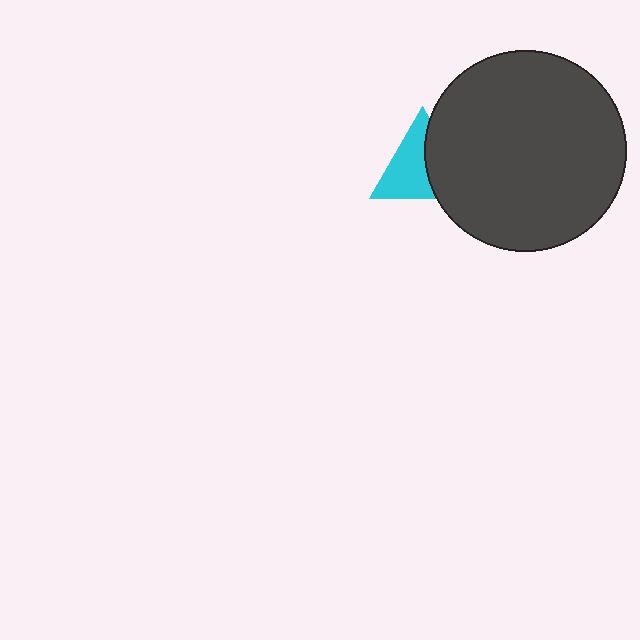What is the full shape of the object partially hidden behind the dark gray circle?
The partially hidden object is a cyan triangle.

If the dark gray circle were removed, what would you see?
You would see the complete cyan triangle.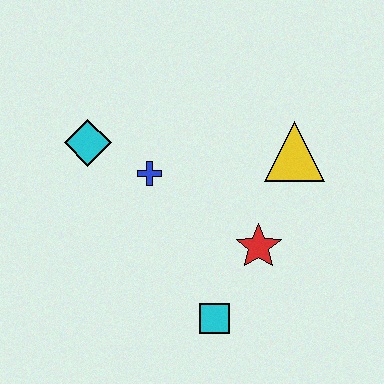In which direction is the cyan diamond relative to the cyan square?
The cyan diamond is above the cyan square.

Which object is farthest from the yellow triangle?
The cyan diamond is farthest from the yellow triangle.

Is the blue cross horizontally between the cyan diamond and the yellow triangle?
Yes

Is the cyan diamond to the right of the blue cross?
No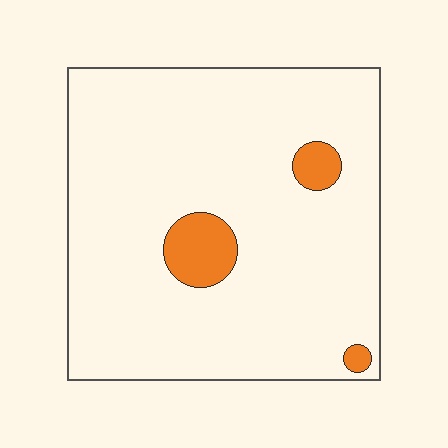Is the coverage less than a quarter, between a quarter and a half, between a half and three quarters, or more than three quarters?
Less than a quarter.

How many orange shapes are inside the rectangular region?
3.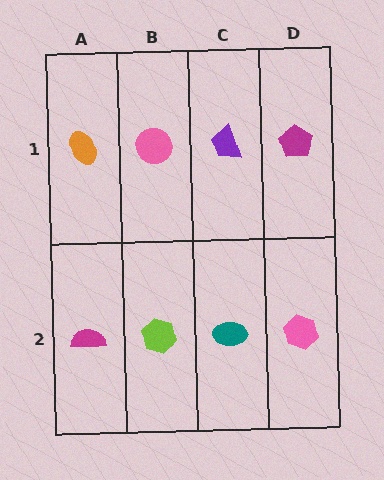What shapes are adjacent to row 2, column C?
A purple trapezoid (row 1, column C), a lime hexagon (row 2, column B), a pink hexagon (row 2, column D).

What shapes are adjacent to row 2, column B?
A pink circle (row 1, column B), a magenta semicircle (row 2, column A), a teal ellipse (row 2, column C).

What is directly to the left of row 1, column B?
An orange ellipse.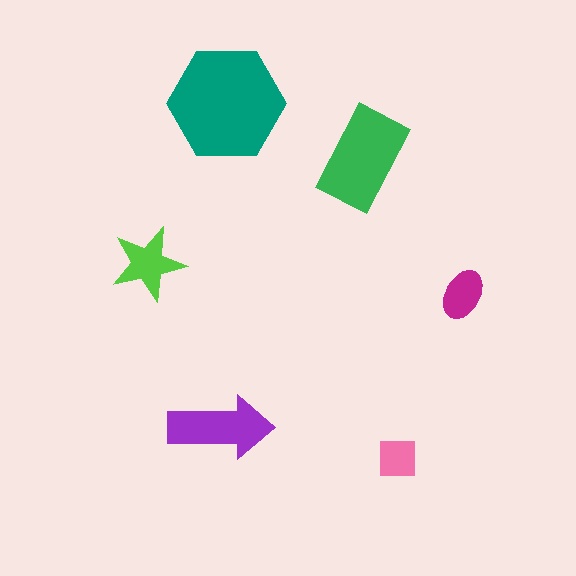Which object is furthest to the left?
The lime star is leftmost.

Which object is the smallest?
The pink square.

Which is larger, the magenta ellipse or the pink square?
The magenta ellipse.